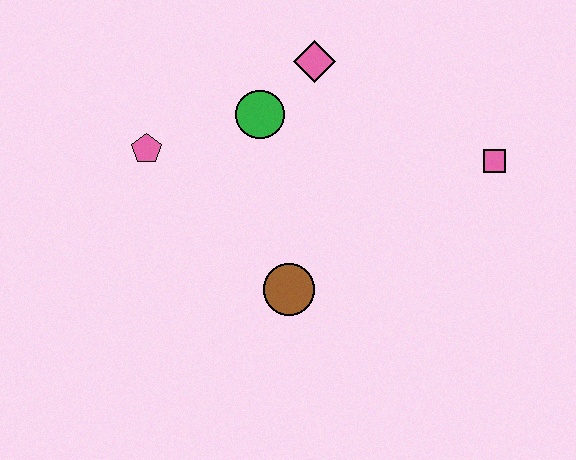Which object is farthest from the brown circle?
The pink square is farthest from the brown circle.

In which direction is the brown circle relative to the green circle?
The brown circle is below the green circle.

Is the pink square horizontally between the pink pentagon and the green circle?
No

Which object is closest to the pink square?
The pink diamond is closest to the pink square.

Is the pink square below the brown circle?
No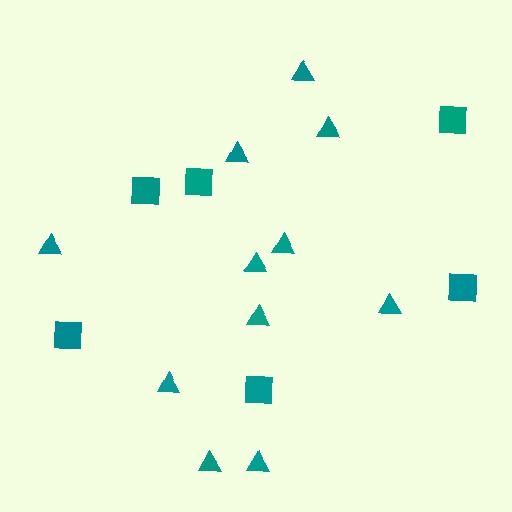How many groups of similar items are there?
There are 2 groups: one group of squares (6) and one group of triangles (11).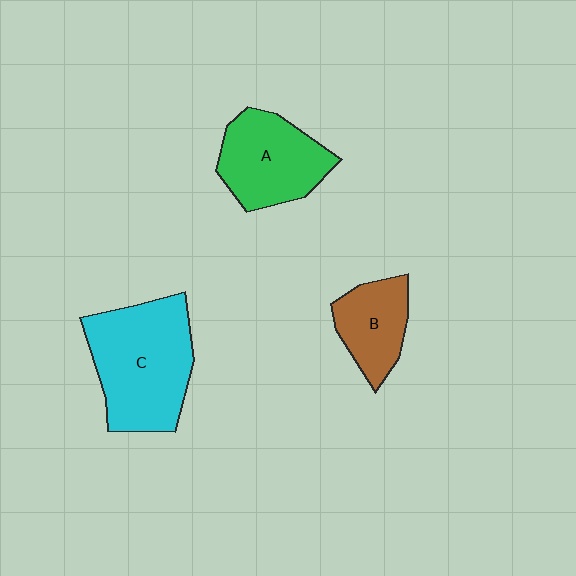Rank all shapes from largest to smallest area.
From largest to smallest: C (cyan), A (green), B (brown).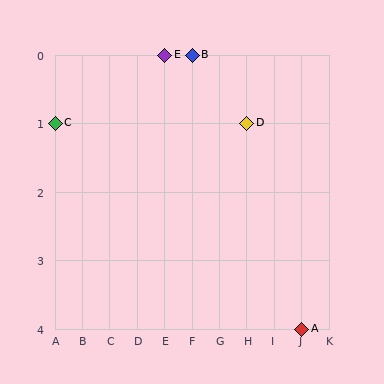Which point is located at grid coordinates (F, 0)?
Point B is at (F, 0).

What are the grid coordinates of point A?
Point A is at grid coordinates (J, 4).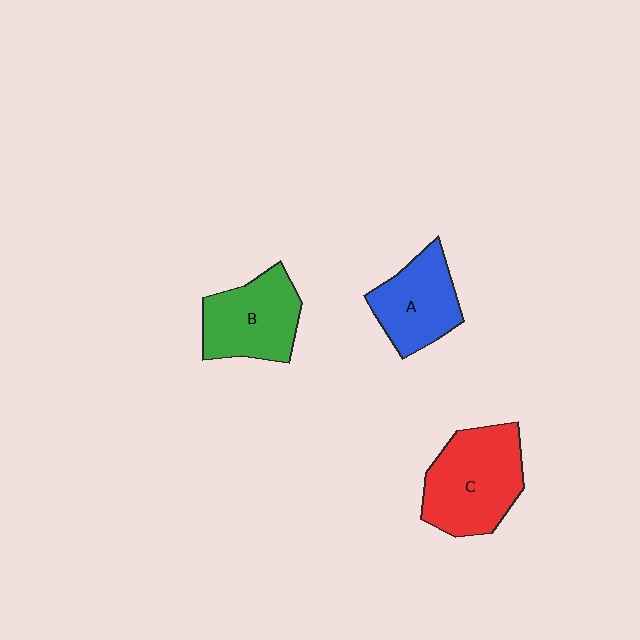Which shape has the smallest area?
Shape A (blue).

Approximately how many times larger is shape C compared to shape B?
Approximately 1.2 times.